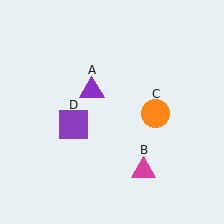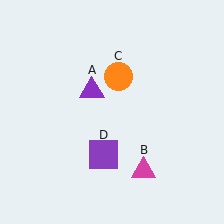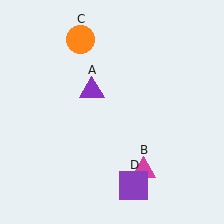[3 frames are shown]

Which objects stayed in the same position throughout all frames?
Purple triangle (object A) and magenta triangle (object B) remained stationary.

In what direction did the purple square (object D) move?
The purple square (object D) moved down and to the right.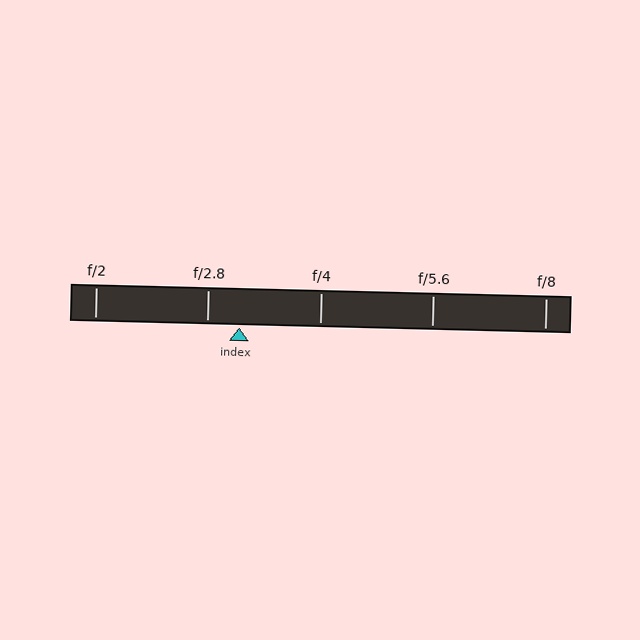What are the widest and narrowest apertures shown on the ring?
The widest aperture shown is f/2 and the narrowest is f/8.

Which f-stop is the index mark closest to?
The index mark is closest to f/2.8.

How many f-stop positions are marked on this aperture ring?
There are 5 f-stop positions marked.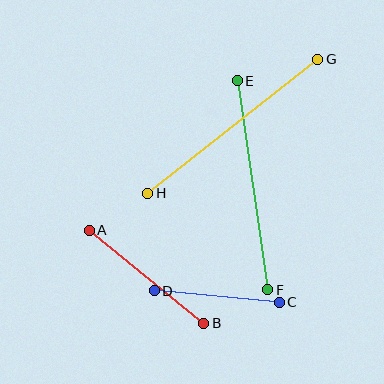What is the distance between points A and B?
The distance is approximately 148 pixels.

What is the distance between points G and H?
The distance is approximately 217 pixels.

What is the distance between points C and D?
The distance is approximately 126 pixels.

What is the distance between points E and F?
The distance is approximately 211 pixels.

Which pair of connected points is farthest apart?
Points G and H are farthest apart.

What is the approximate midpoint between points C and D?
The midpoint is at approximately (217, 297) pixels.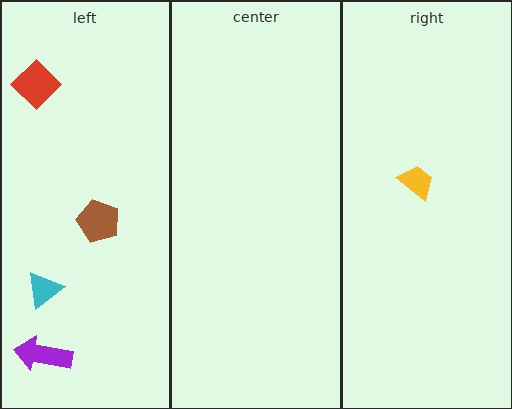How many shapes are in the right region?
1.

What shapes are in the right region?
The yellow trapezoid.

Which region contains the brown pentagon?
The left region.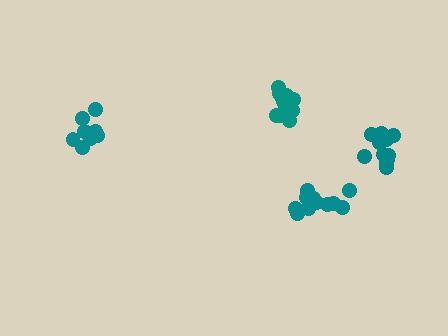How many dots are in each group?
Group 1: 11 dots, Group 2: 11 dots, Group 3: 15 dots, Group 4: 9 dots (46 total).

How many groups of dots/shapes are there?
There are 4 groups.